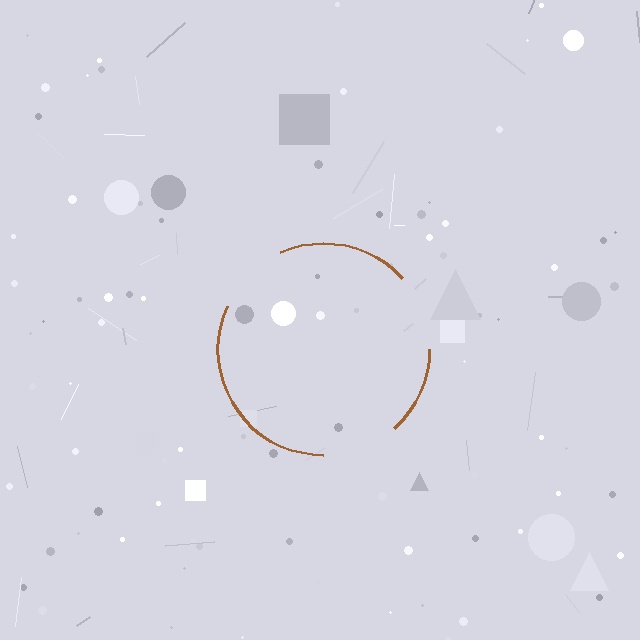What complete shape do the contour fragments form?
The contour fragments form a circle.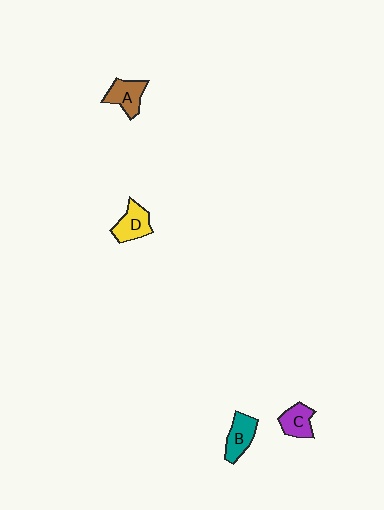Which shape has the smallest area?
Shape C (purple).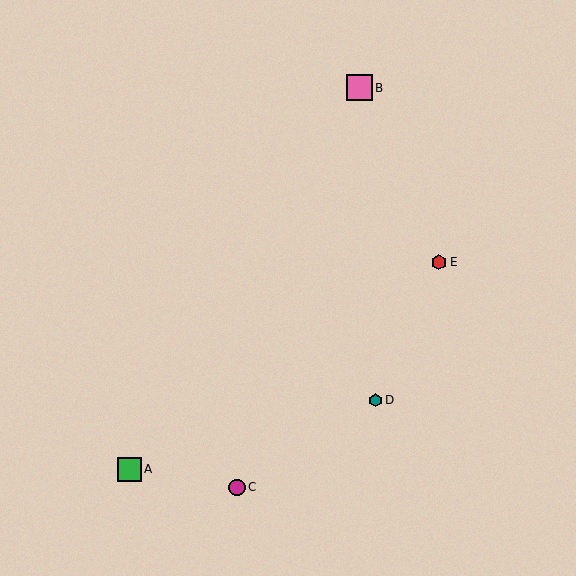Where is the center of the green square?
The center of the green square is at (129, 469).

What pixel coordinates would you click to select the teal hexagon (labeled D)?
Click at (375, 400) to select the teal hexagon D.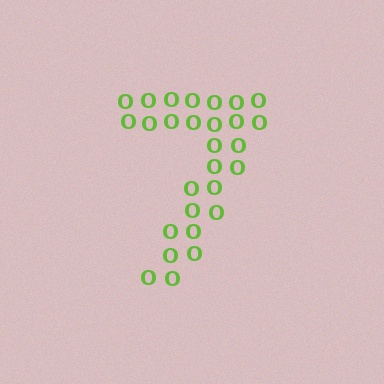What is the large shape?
The large shape is the digit 7.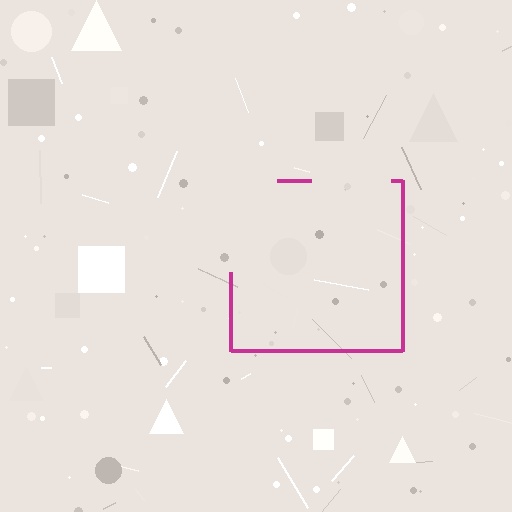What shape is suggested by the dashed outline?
The dashed outline suggests a square.